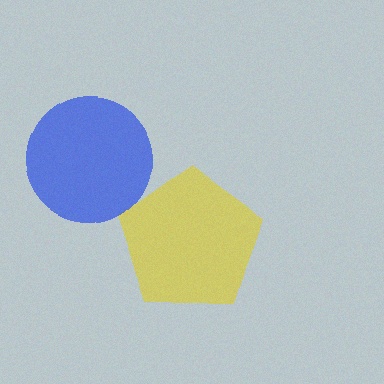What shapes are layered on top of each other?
The layered shapes are: a yellow pentagon, a blue circle.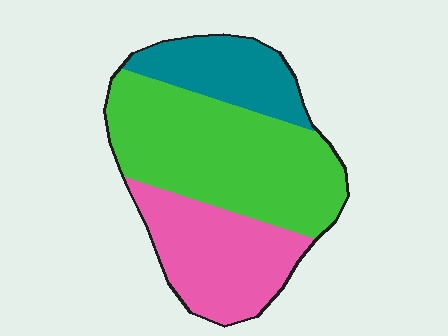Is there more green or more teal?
Green.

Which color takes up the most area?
Green, at roughly 50%.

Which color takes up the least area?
Teal, at roughly 20%.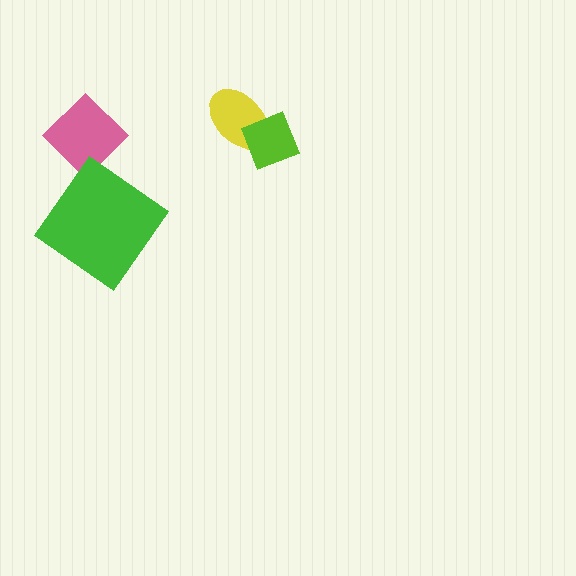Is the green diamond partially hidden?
No, no other shape covers it.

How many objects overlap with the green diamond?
0 objects overlap with the green diamond.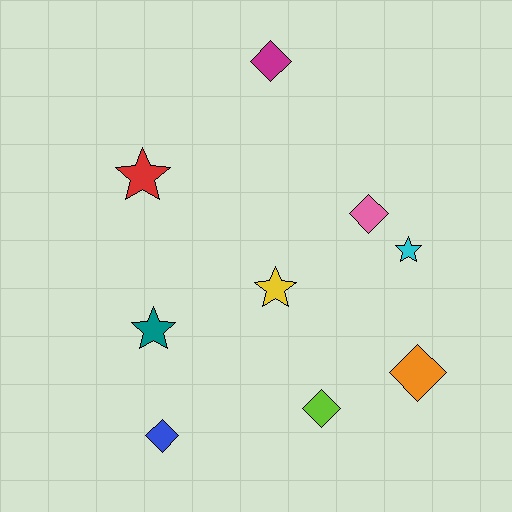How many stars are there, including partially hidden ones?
There are 4 stars.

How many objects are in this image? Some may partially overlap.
There are 9 objects.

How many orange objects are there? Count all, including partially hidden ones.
There is 1 orange object.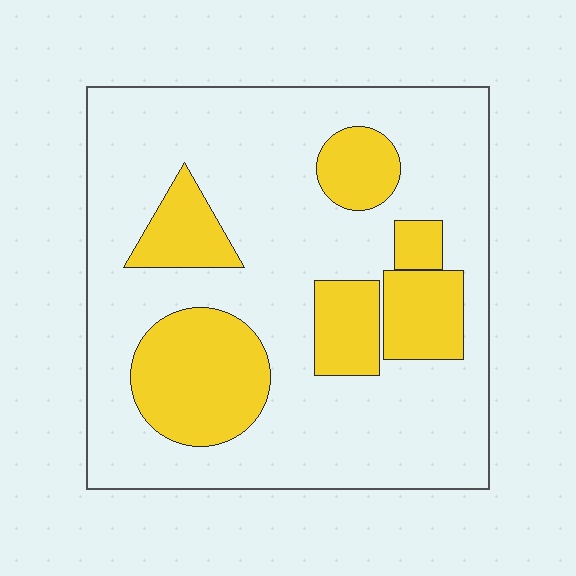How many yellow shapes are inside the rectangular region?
6.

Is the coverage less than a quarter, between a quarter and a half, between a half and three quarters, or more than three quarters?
Between a quarter and a half.